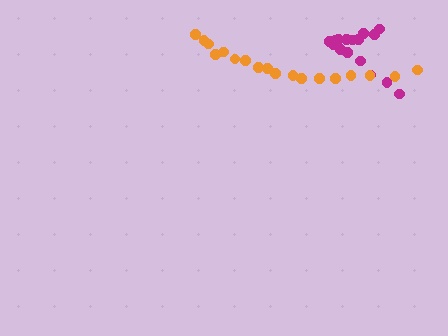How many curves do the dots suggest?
There are 2 distinct paths.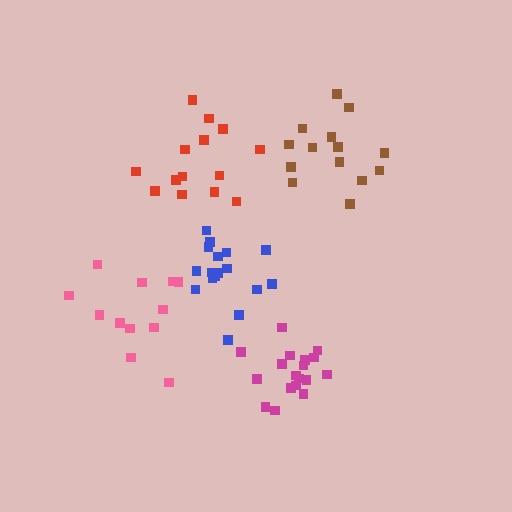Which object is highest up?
The brown cluster is topmost.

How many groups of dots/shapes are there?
There are 5 groups.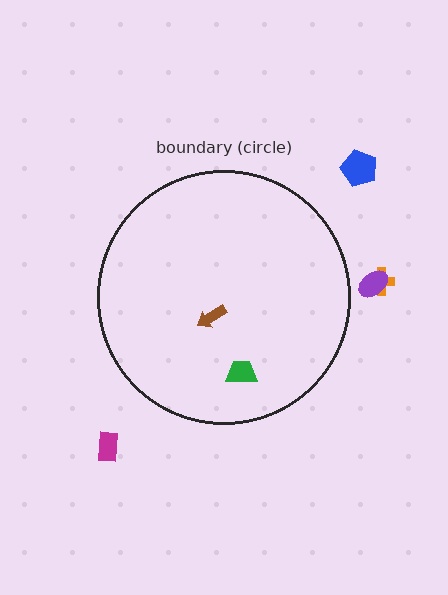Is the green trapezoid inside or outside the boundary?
Inside.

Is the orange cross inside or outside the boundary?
Outside.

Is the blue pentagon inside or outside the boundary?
Outside.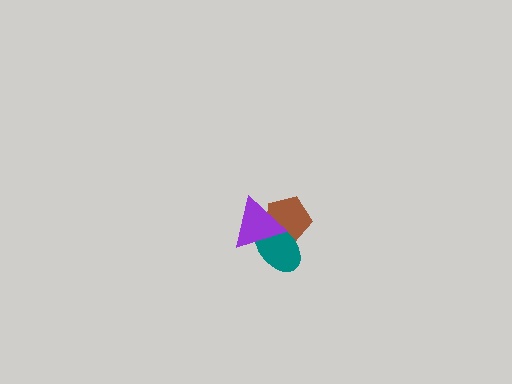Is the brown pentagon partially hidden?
Yes, it is partially covered by another shape.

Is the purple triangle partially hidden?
No, no other shape covers it.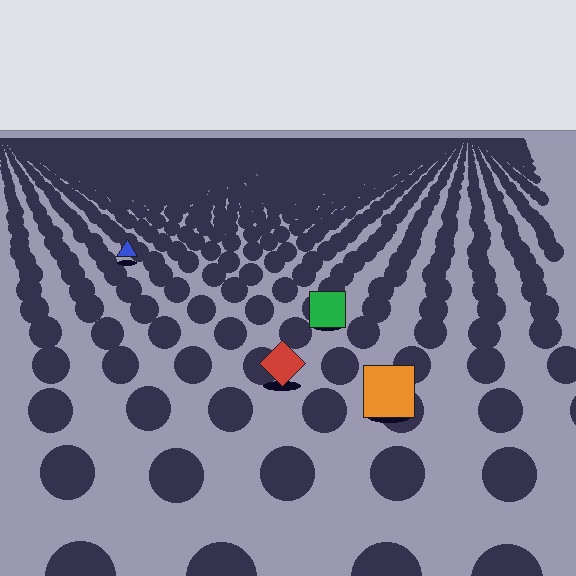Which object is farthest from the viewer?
The blue triangle is farthest from the viewer. It appears smaller and the ground texture around it is denser.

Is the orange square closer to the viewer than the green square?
Yes. The orange square is closer — you can tell from the texture gradient: the ground texture is coarser near it.